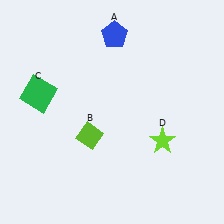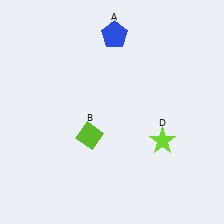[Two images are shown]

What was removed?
The green square (C) was removed in Image 2.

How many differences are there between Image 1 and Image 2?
There is 1 difference between the two images.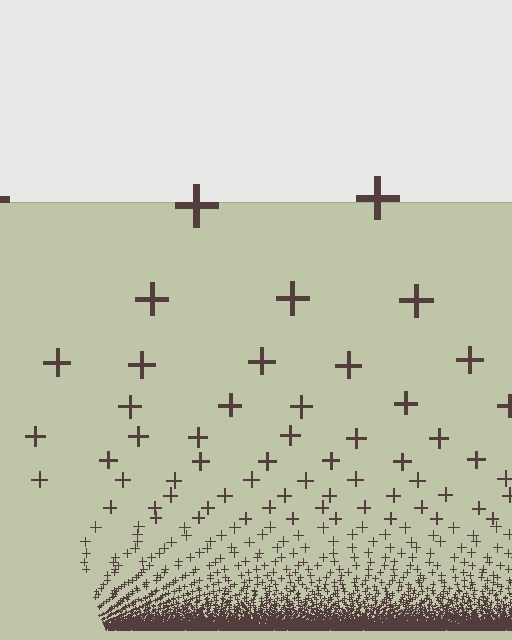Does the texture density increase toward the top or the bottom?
Density increases toward the bottom.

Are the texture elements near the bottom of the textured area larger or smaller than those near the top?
Smaller. The gradient is inverted — elements near the bottom are smaller and denser.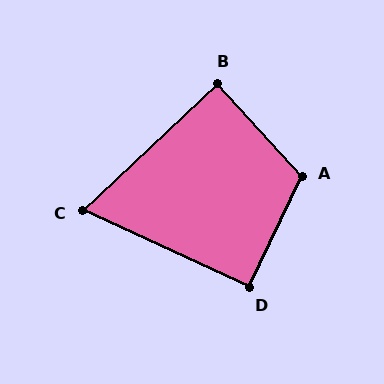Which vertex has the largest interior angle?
A, at approximately 112 degrees.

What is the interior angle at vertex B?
Approximately 89 degrees (approximately right).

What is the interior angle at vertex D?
Approximately 91 degrees (approximately right).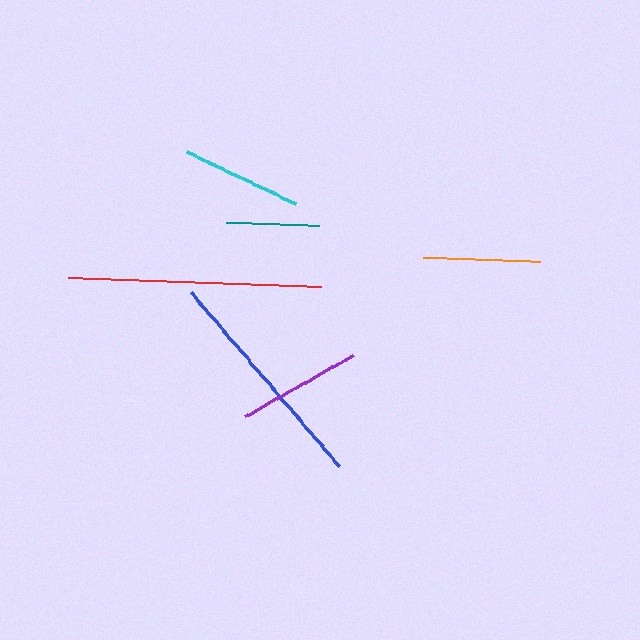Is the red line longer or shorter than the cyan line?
The red line is longer than the cyan line.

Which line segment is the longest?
The red line is the longest at approximately 253 pixels.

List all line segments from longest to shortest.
From longest to shortest: red, blue, purple, cyan, orange, teal.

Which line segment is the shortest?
The teal line is the shortest at approximately 92 pixels.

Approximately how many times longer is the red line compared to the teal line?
The red line is approximately 2.7 times the length of the teal line.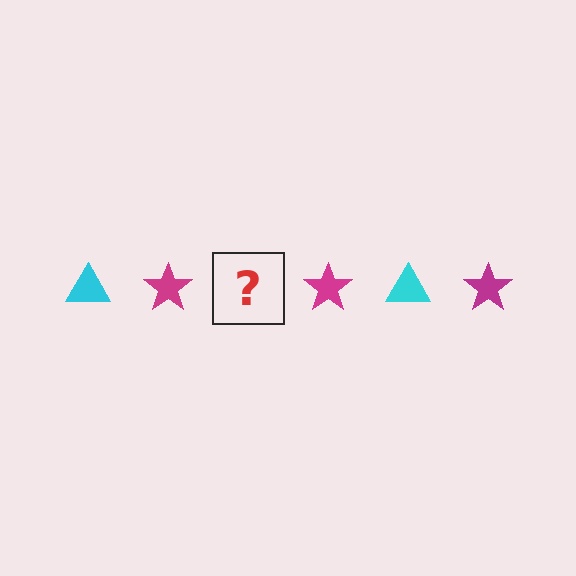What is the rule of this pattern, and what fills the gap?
The rule is that the pattern alternates between cyan triangle and magenta star. The gap should be filled with a cyan triangle.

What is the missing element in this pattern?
The missing element is a cyan triangle.